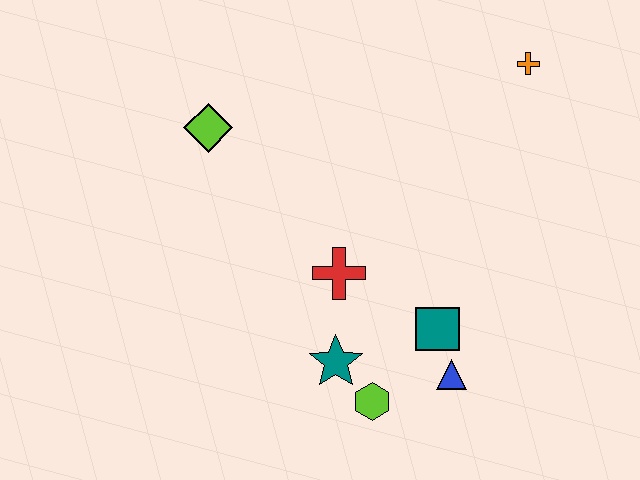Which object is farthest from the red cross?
The orange cross is farthest from the red cross.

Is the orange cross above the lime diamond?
Yes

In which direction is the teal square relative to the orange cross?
The teal square is below the orange cross.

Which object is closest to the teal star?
The lime hexagon is closest to the teal star.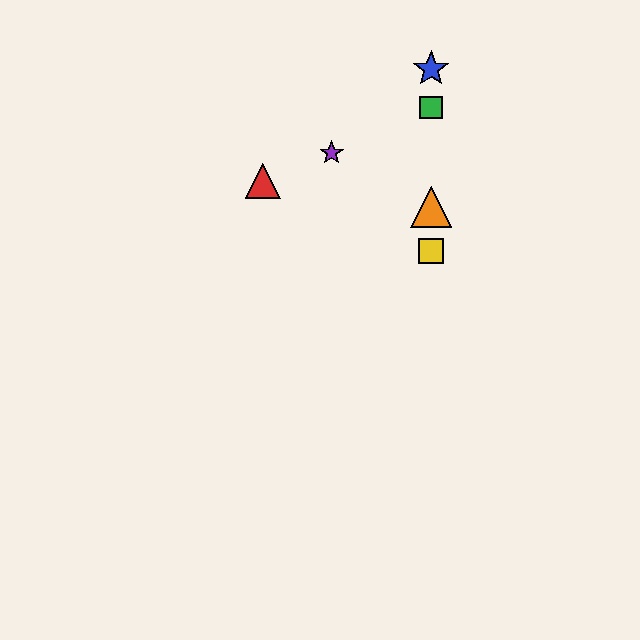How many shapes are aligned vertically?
4 shapes (the blue star, the green square, the yellow square, the orange triangle) are aligned vertically.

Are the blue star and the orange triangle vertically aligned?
Yes, both are at x≈431.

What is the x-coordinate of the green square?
The green square is at x≈431.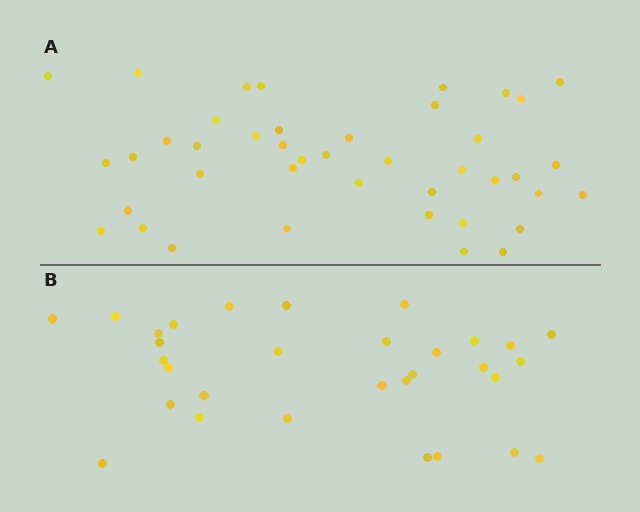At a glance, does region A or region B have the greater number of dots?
Region A (the top region) has more dots.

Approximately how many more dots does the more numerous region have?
Region A has roughly 12 or so more dots than region B.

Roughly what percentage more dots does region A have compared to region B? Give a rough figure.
About 35% more.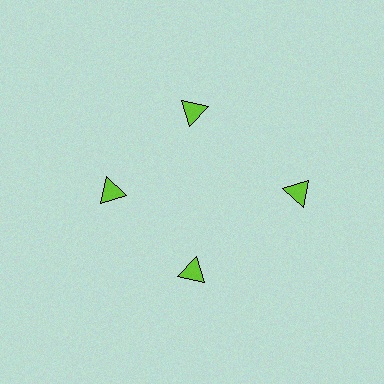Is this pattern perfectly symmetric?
No. The 4 lime triangles are arranged in a ring, but one element near the 3 o'clock position is pushed outward from the center, breaking the 4-fold rotational symmetry.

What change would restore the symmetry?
The symmetry would be restored by moving it inward, back onto the ring so that all 4 triangles sit at equal angles and equal distance from the center.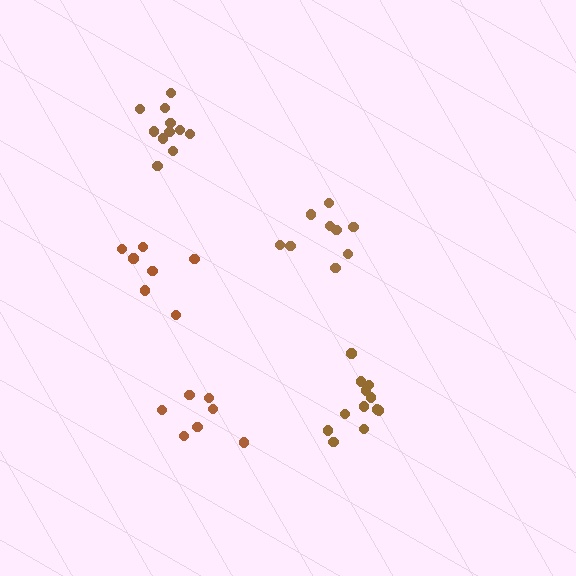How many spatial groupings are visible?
There are 5 spatial groupings.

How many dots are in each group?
Group 1: 9 dots, Group 2: 7 dots, Group 3: 7 dots, Group 4: 11 dots, Group 5: 12 dots (46 total).